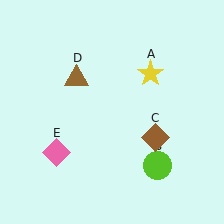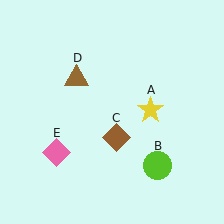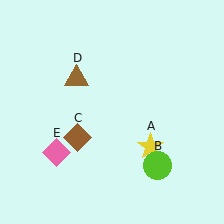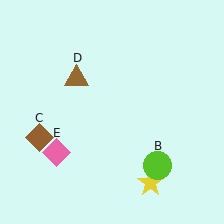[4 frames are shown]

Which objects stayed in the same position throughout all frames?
Lime circle (object B) and brown triangle (object D) and pink diamond (object E) remained stationary.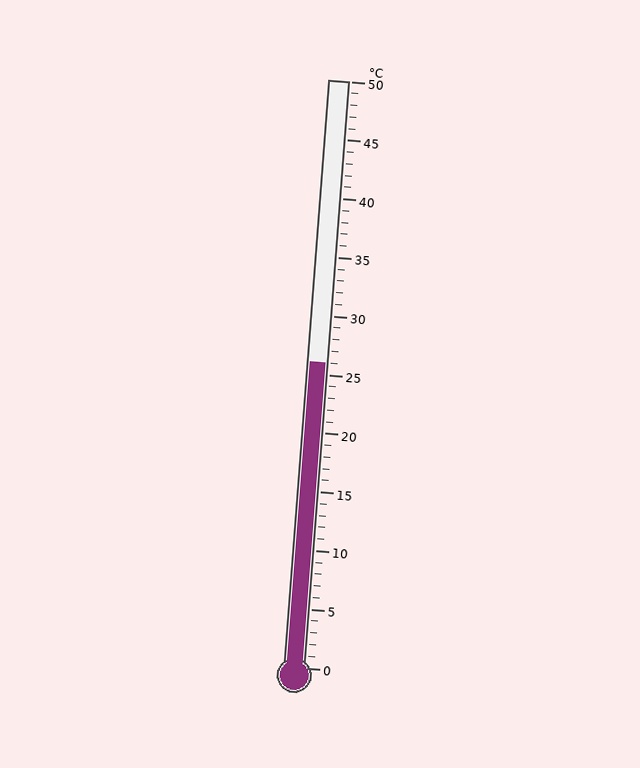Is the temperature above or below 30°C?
The temperature is below 30°C.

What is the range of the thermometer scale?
The thermometer scale ranges from 0°C to 50°C.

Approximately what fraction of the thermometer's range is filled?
The thermometer is filled to approximately 50% of its range.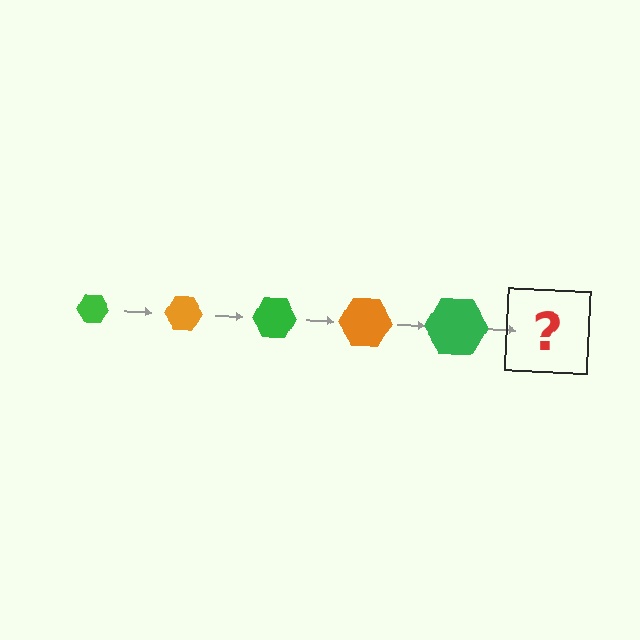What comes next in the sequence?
The next element should be an orange hexagon, larger than the previous one.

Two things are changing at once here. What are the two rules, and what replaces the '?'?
The two rules are that the hexagon grows larger each step and the color cycles through green and orange. The '?' should be an orange hexagon, larger than the previous one.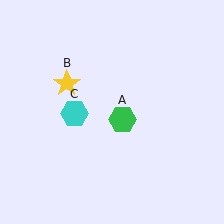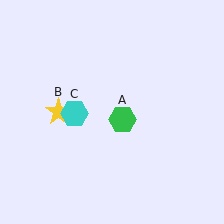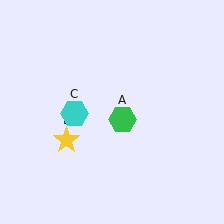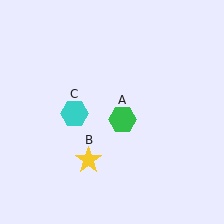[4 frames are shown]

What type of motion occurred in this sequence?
The yellow star (object B) rotated counterclockwise around the center of the scene.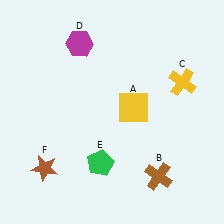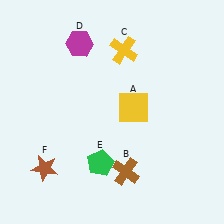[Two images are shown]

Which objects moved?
The objects that moved are: the brown cross (B), the yellow cross (C).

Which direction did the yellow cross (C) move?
The yellow cross (C) moved left.